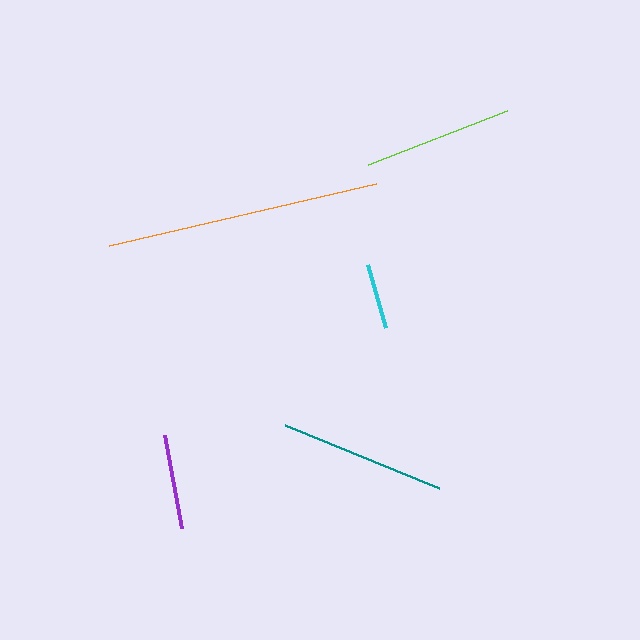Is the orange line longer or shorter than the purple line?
The orange line is longer than the purple line.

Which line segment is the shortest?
The cyan line is the shortest at approximately 65 pixels.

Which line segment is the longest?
The orange line is the longest at approximately 274 pixels.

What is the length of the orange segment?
The orange segment is approximately 274 pixels long.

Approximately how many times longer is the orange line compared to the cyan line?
The orange line is approximately 4.2 times the length of the cyan line.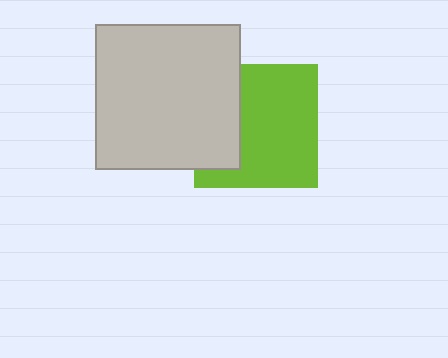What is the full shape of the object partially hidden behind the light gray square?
The partially hidden object is a lime square.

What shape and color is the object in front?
The object in front is a light gray square.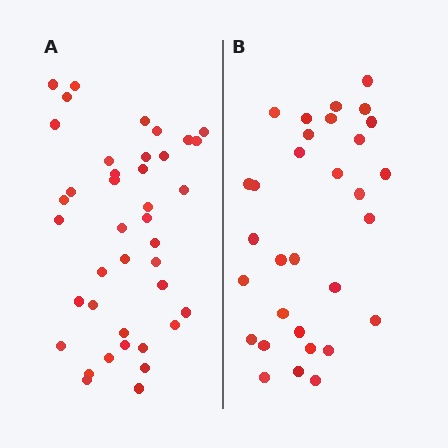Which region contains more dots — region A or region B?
Region A (the left region) has more dots.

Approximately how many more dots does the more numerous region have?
Region A has roughly 8 or so more dots than region B.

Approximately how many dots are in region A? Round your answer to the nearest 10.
About 40 dots.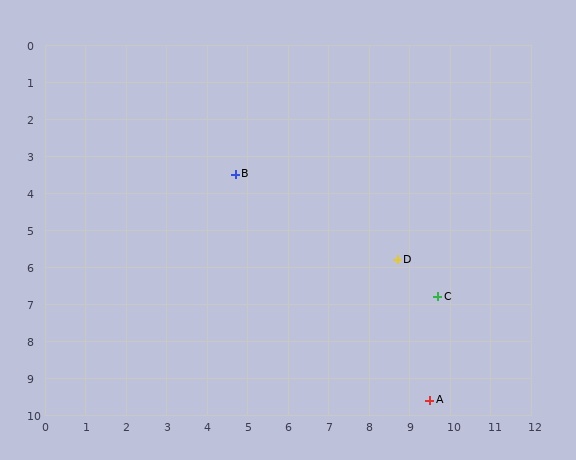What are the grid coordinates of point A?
Point A is at approximately (9.5, 9.6).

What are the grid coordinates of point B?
Point B is at approximately (4.7, 3.5).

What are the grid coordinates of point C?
Point C is at approximately (9.7, 6.8).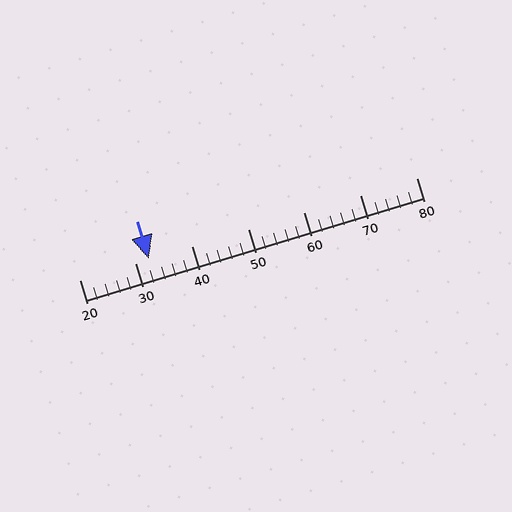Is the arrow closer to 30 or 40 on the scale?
The arrow is closer to 30.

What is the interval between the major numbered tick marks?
The major tick marks are spaced 10 units apart.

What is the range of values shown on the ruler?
The ruler shows values from 20 to 80.